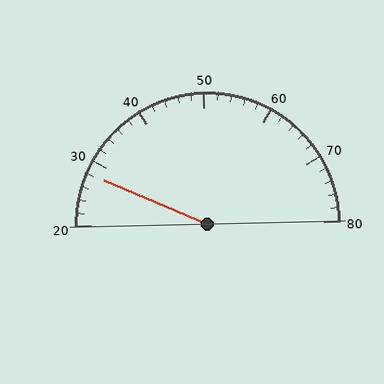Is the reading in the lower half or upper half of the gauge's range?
The reading is in the lower half of the range (20 to 80).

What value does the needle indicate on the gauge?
The needle indicates approximately 28.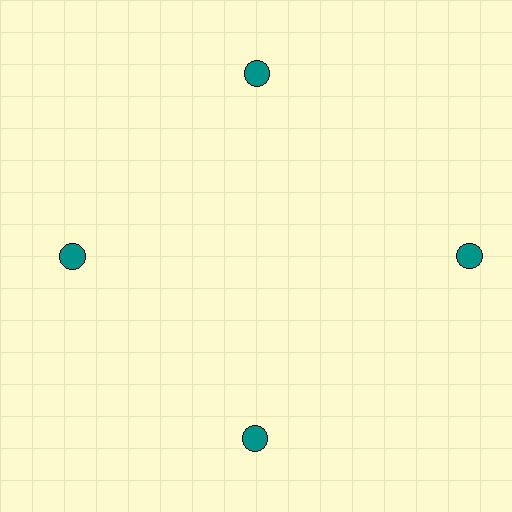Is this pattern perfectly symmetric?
No. The 4 teal circles are arranged in a ring, but one element near the 3 o'clock position is pushed outward from the center, breaking the 4-fold rotational symmetry.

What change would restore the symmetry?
The symmetry would be restored by moving it inward, back onto the ring so that all 4 circles sit at equal angles and equal distance from the center.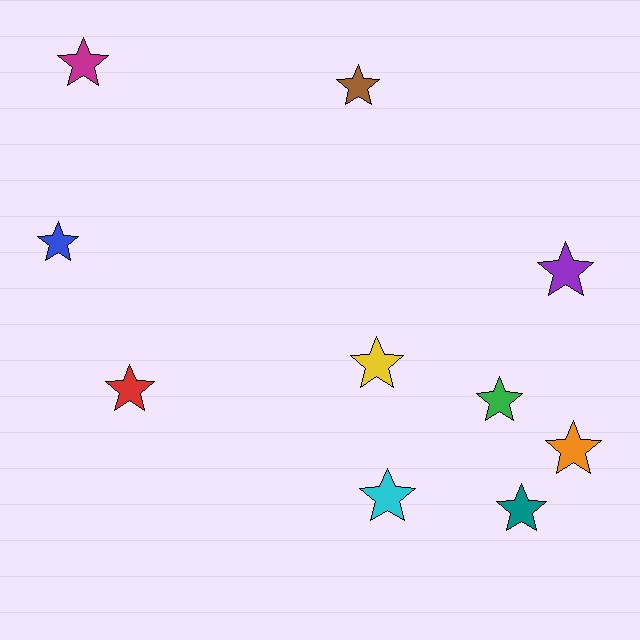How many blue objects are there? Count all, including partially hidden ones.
There is 1 blue object.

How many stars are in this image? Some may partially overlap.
There are 10 stars.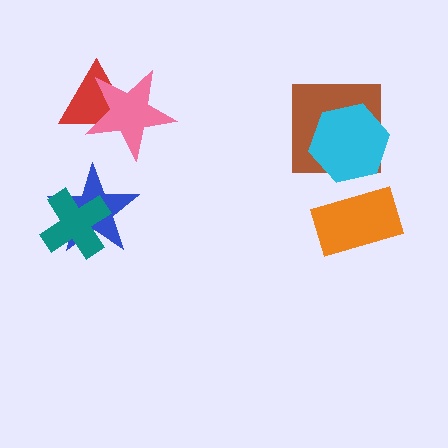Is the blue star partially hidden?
Yes, it is partially covered by another shape.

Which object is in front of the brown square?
The cyan hexagon is in front of the brown square.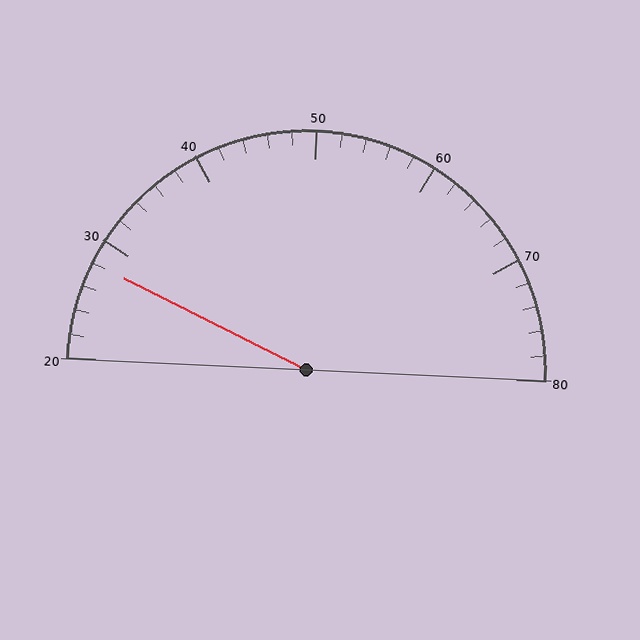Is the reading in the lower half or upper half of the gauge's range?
The reading is in the lower half of the range (20 to 80).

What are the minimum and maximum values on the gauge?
The gauge ranges from 20 to 80.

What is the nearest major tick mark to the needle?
The nearest major tick mark is 30.